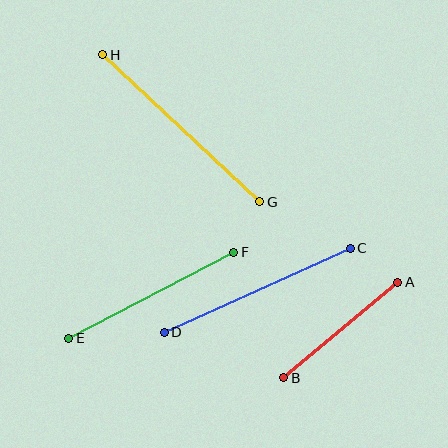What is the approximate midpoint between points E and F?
The midpoint is at approximately (151, 295) pixels.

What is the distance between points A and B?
The distance is approximately 149 pixels.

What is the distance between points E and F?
The distance is approximately 186 pixels.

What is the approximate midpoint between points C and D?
The midpoint is at approximately (257, 290) pixels.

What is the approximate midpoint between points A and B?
The midpoint is at approximately (341, 330) pixels.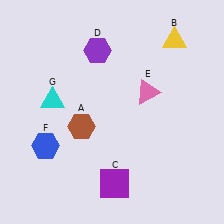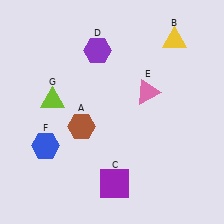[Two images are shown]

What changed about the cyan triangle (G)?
In Image 1, G is cyan. In Image 2, it changed to lime.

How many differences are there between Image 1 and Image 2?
There is 1 difference between the two images.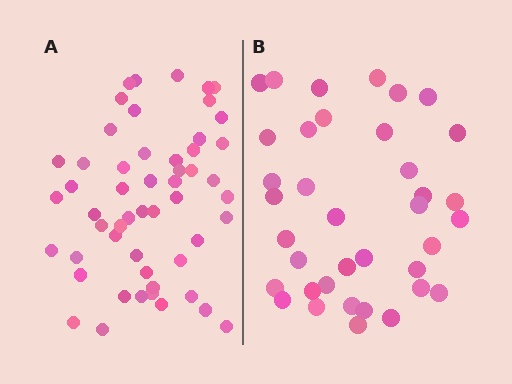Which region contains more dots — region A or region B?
Region A (the left region) has more dots.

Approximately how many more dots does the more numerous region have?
Region A has approximately 15 more dots than region B.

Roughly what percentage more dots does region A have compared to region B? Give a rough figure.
About 45% more.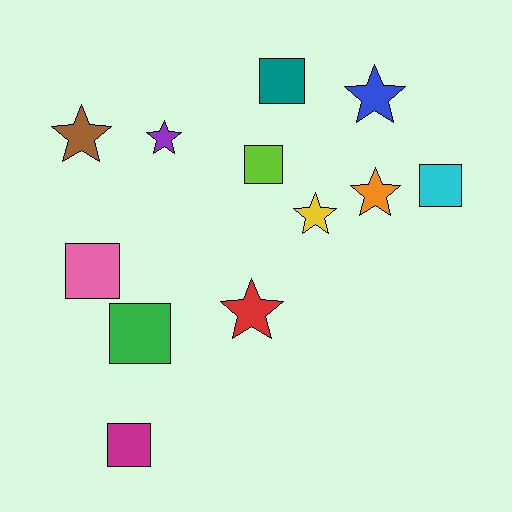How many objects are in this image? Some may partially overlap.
There are 12 objects.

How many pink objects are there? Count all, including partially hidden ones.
There is 1 pink object.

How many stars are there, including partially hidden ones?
There are 6 stars.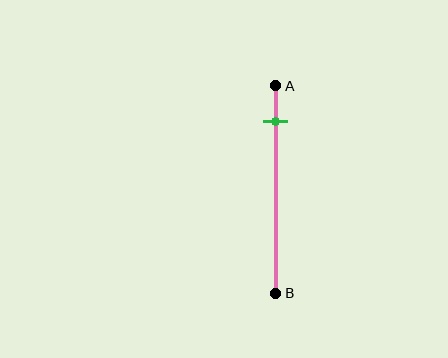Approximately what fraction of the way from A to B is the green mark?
The green mark is approximately 15% of the way from A to B.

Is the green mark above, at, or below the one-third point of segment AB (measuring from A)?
The green mark is above the one-third point of segment AB.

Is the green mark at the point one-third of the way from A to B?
No, the mark is at about 15% from A, not at the 33% one-third point.